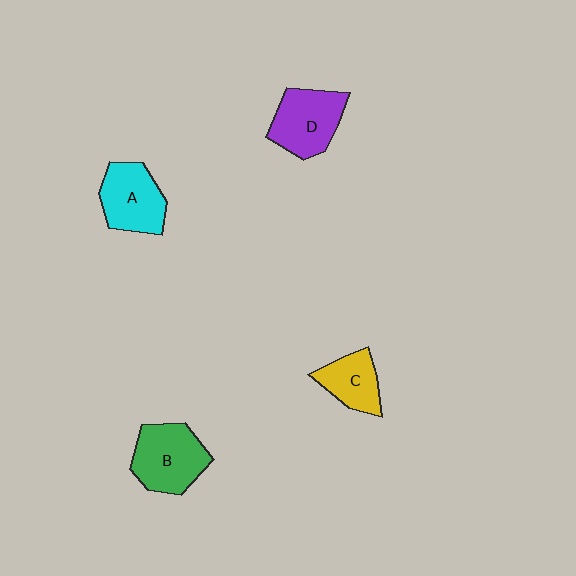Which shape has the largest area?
Shape B (green).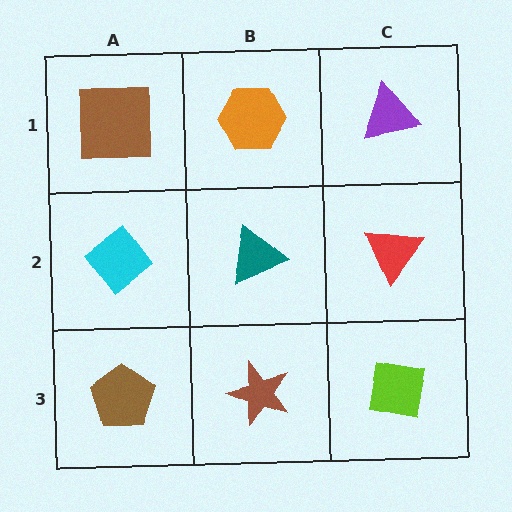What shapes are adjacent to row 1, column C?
A red triangle (row 2, column C), an orange hexagon (row 1, column B).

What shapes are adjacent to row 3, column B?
A teal triangle (row 2, column B), a brown pentagon (row 3, column A), a lime square (row 3, column C).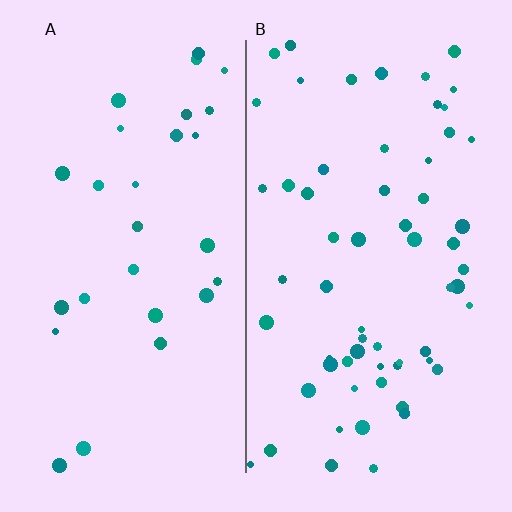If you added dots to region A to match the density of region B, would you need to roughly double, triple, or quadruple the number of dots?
Approximately double.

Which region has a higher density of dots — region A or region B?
B (the right).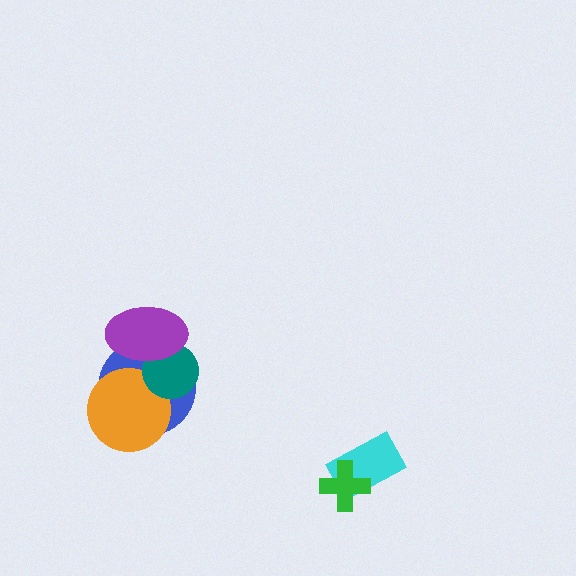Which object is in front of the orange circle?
The teal circle is in front of the orange circle.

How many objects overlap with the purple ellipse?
2 objects overlap with the purple ellipse.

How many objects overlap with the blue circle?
3 objects overlap with the blue circle.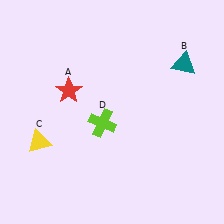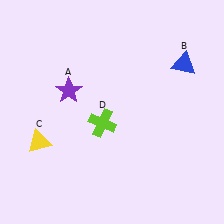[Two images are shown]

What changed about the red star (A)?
In Image 1, A is red. In Image 2, it changed to purple.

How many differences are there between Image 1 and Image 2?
There are 2 differences between the two images.